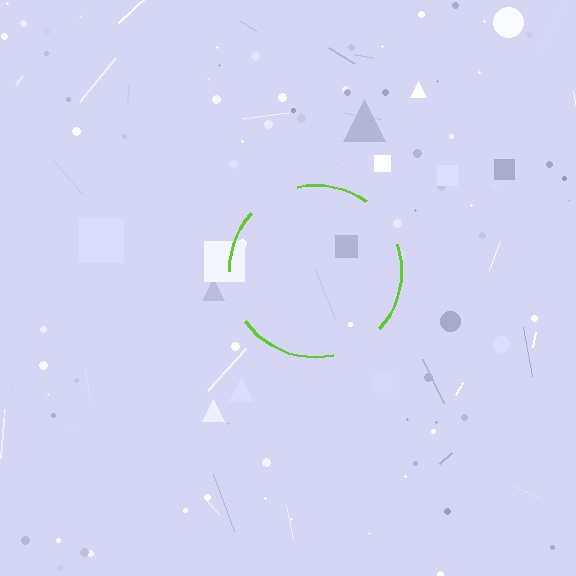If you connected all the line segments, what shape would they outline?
They would outline a circle.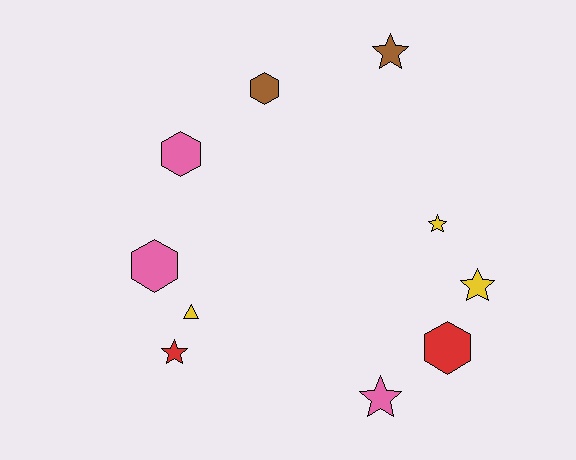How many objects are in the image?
There are 10 objects.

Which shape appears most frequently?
Star, with 5 objects.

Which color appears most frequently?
Pink, with 3 objects.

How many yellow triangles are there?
There is 1 yellow triangle.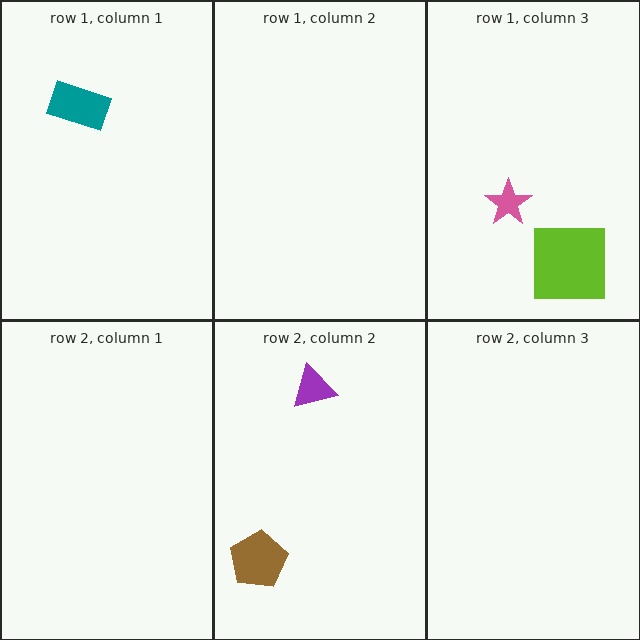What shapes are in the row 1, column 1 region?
The teal rectangle.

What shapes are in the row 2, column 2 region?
The purple triangle, the brown pentagon.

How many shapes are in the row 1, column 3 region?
2.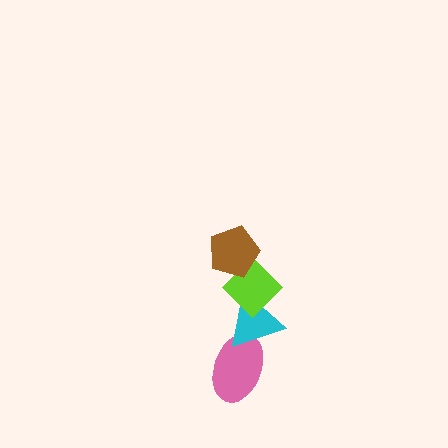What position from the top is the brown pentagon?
The brown pentagon is 1st from the top.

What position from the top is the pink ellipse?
The pink ellipse is 4th from the top.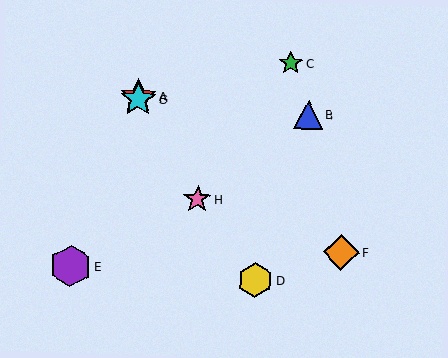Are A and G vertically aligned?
Yes, both are at x≈138.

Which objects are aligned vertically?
Objects A, G are aligned vertically.